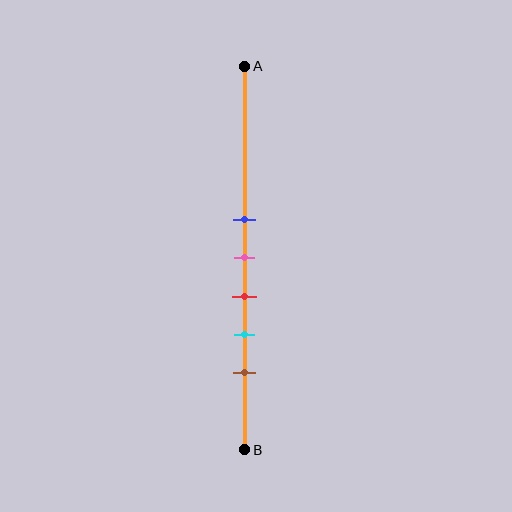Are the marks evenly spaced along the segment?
Yes, the marks are approximately evenly spaced.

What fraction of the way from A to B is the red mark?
The red mark is approximately 60% (0.6) of the way from A to B.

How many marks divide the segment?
There are 5 marks dividing the segment.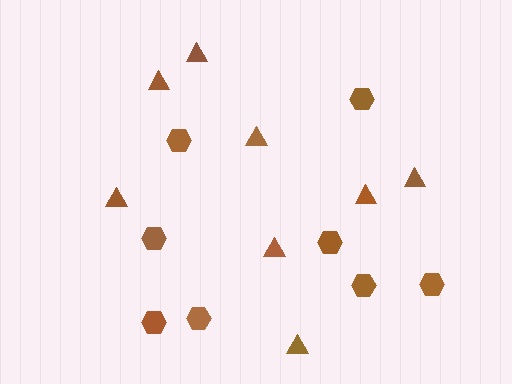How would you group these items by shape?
There are 2 groups: one group of triangles (8) and one group of hexagons (8).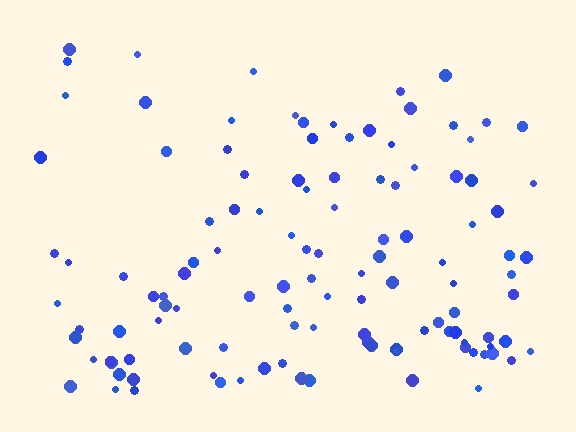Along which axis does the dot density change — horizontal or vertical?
Vertical.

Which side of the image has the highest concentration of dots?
The bottom.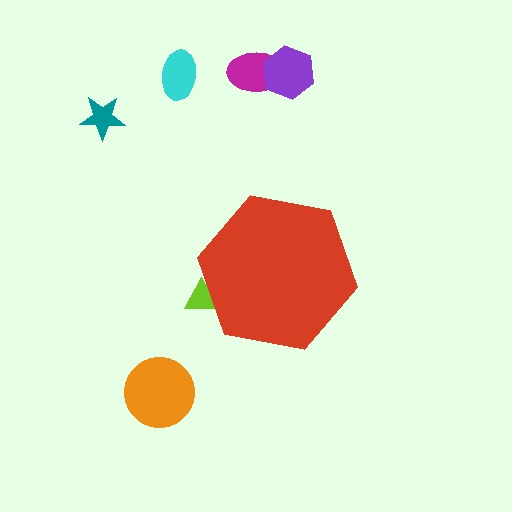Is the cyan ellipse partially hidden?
No, the cyan ellipse is fully visible.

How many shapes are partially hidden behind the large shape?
1 shape is partially hidden.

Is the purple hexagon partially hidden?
No, the purple hexagon is fully visible.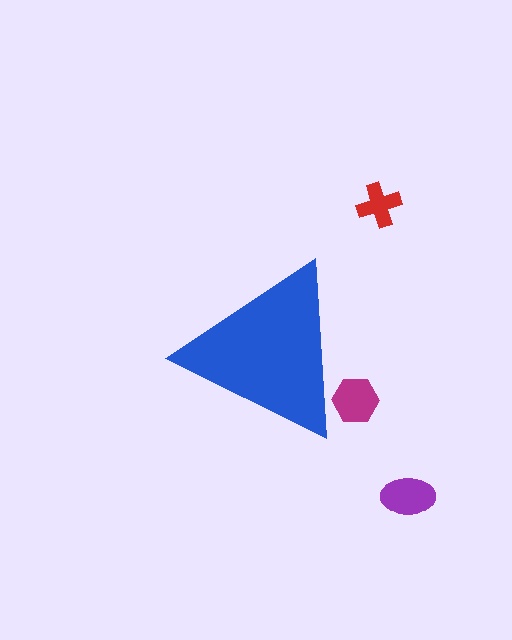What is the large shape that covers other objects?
A blue triangle.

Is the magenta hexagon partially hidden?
Yes, the magenta hexagon is partially hidden behind the blue triangle.